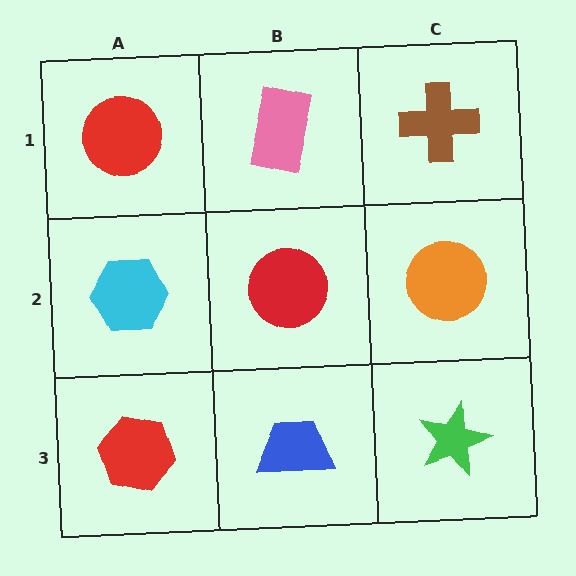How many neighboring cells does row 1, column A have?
2.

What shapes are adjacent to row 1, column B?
A red circle (row 2, column B), a red circle (row 1, column A), a brown cross (row 1, column C).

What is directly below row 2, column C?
A green star.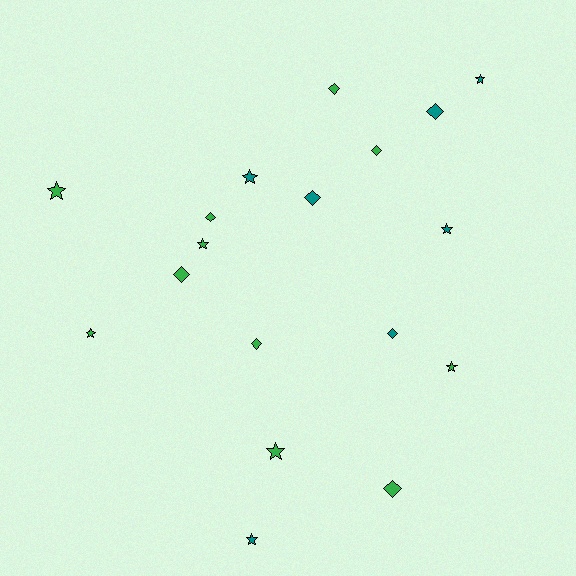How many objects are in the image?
There are 18 objects.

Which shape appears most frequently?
Star, with 9 objects.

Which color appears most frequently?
Green, with 11 objects.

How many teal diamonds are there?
There are 3 teal diamonds.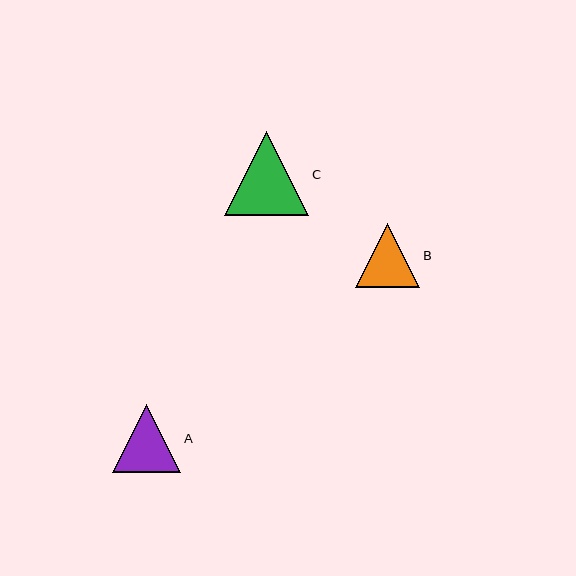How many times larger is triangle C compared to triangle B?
Triangle C is approximately 1.3 times the size of triangle B.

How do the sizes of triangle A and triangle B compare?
Triangle A and triangle B are approximately the same size.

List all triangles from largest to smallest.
From largest to smallest: C, A, B.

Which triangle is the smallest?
Triangle B is the smallest with a size of approximately 65 pixels.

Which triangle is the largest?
Triangle C is the largest with a size of approximately 85 pixels.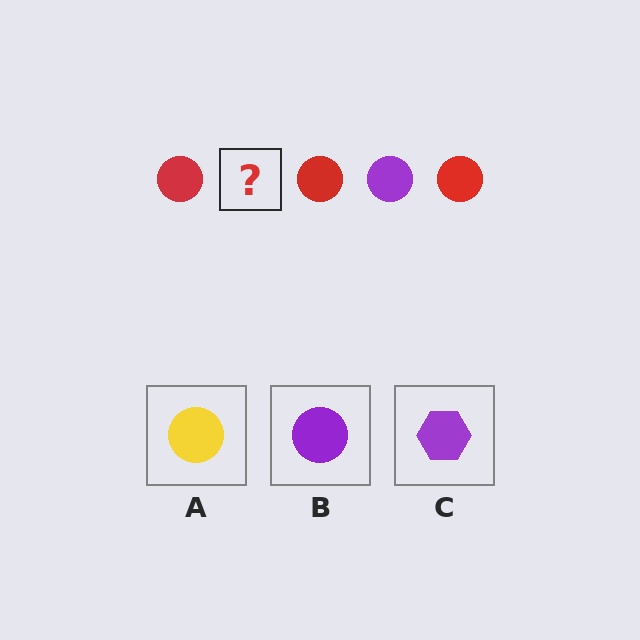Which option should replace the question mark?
Option B.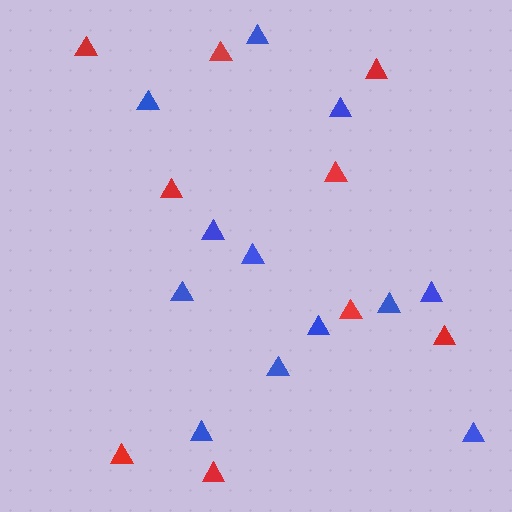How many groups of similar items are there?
There are 2 groups: one group of red triangles (9) and one group of blue triangles (12).